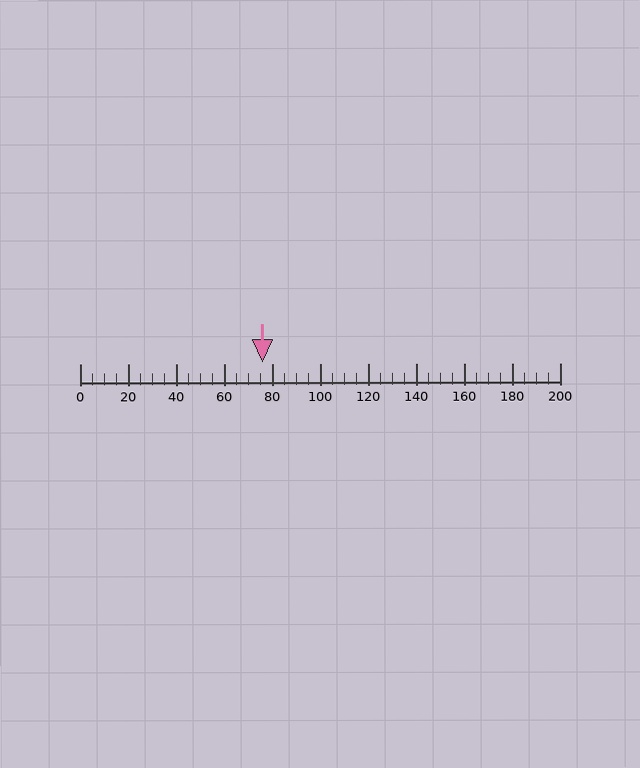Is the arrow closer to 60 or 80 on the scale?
The arrow is closer to 80.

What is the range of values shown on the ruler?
The ruler shows values from 0 to 200.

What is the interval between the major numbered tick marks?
The major tick marks are spaced 20 units apart.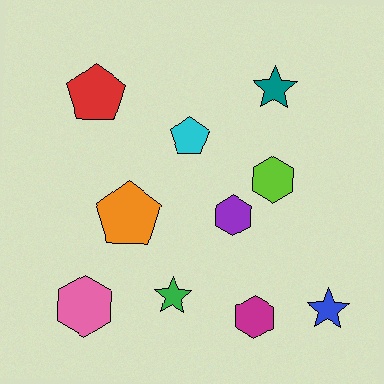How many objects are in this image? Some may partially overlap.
There are 10 objects.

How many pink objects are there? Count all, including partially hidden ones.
There is 1 pink object.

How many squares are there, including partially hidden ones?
There are no squares.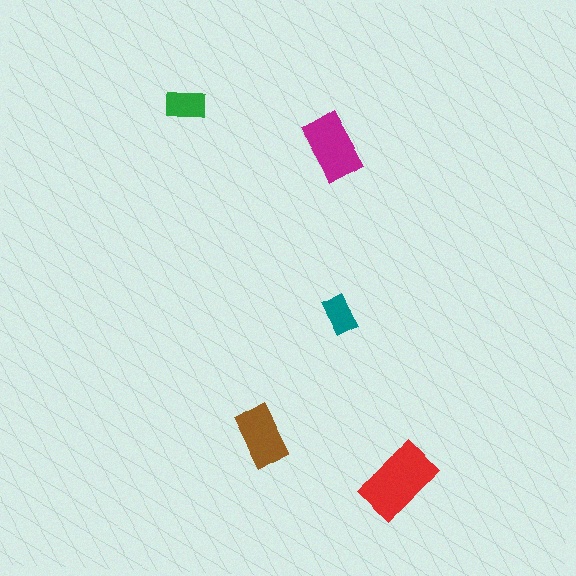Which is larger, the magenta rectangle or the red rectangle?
The red one.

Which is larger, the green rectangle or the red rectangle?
The red one.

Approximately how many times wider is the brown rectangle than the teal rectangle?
About 1.5 times wider.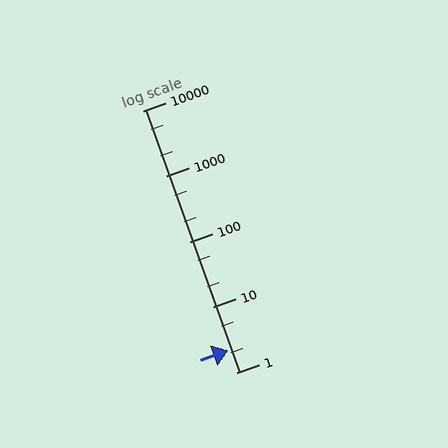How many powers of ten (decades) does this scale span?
The scale spans 4 decades, from 1 to 10000.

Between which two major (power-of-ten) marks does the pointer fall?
The pointer is between 1 and 10.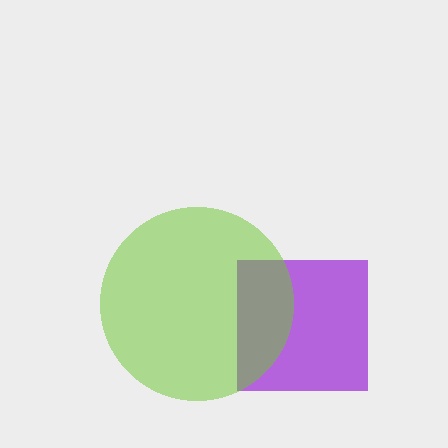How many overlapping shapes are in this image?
There are 2 overlapping shapes in the image.